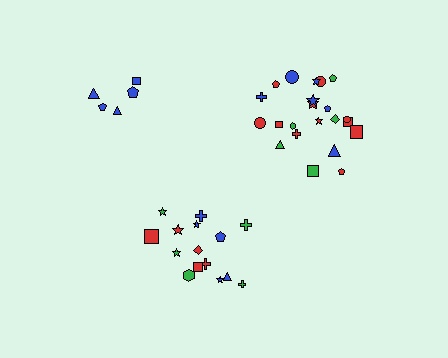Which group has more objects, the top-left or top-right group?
The top-right group.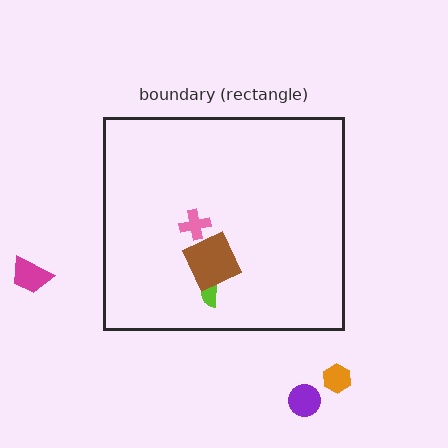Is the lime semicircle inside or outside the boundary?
Inside.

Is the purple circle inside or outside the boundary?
Outside.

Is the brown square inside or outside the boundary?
Inside.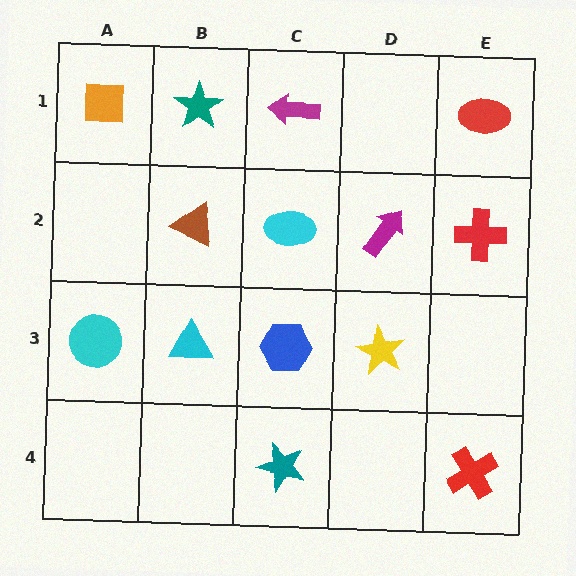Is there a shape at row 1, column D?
No, that cell is empty.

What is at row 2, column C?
A cyan ellipse.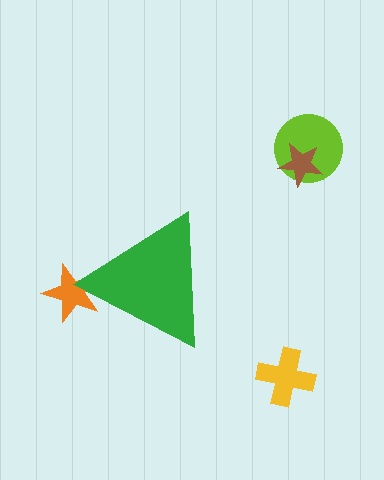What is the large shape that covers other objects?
A green triangle.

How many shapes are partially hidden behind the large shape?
1 shape is partially hidden.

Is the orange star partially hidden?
Yes, the orange star is partially hidden behind the green triangle.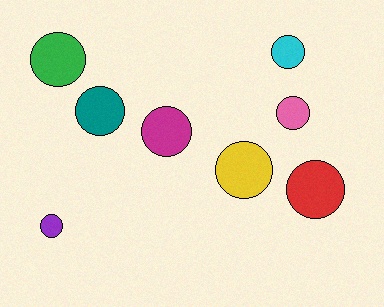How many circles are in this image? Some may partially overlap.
There are 8 circles.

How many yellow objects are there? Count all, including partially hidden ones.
There is 1 yellow object.